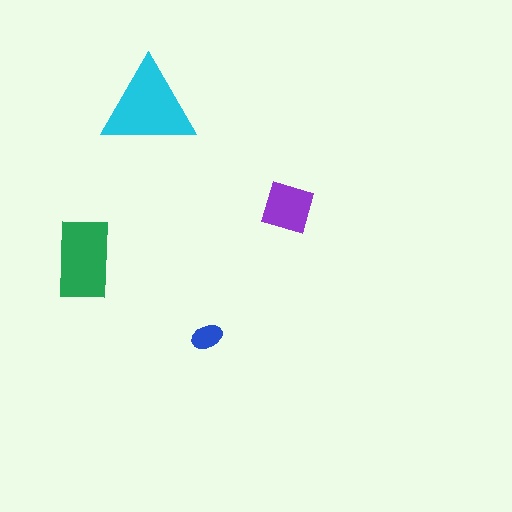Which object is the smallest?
The blue ellipse.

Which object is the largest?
The cyan triangle.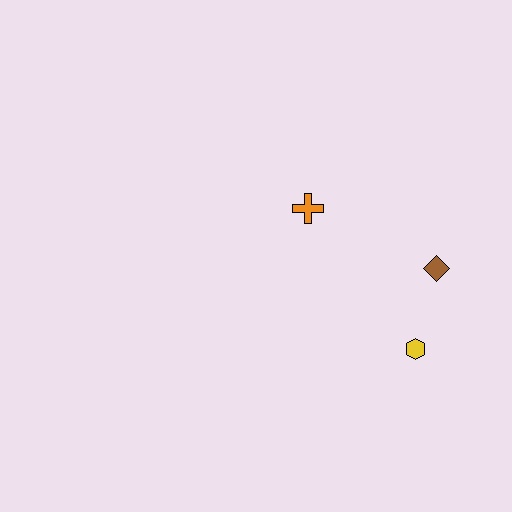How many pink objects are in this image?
There are no pink objects.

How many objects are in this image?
There are 3 objects.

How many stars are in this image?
There are no stars.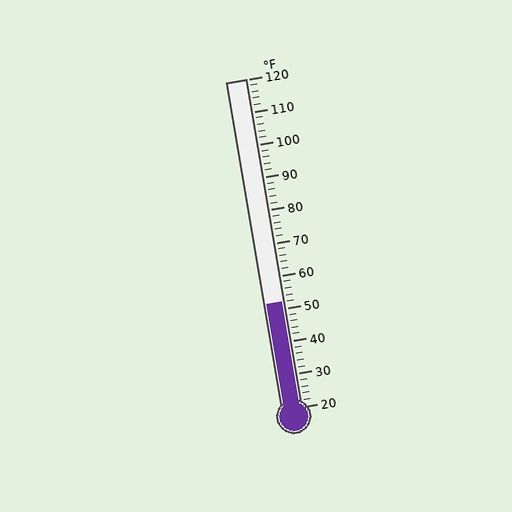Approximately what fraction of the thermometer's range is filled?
The thermometer is filled to approximately 30% of its range.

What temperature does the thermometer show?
The thermometer shows approximately 52°F.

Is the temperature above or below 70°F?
The temperature is below 70°F.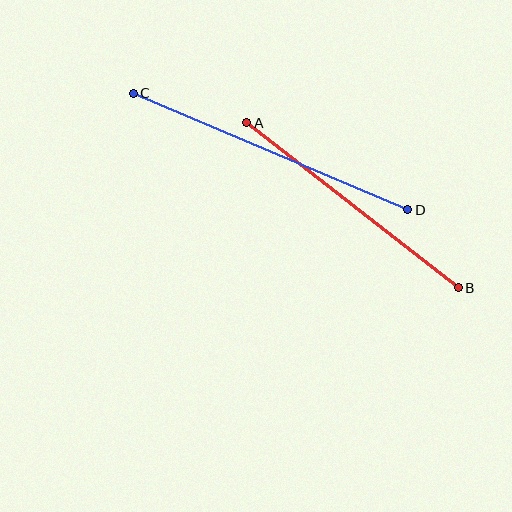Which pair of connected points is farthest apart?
Points C and D are farthest apart.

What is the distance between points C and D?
The distance is approximately 298 pixels.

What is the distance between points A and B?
The distance is approximately 268 pixels.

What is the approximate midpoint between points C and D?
The midpoint is at approximately (270, 152) pixels.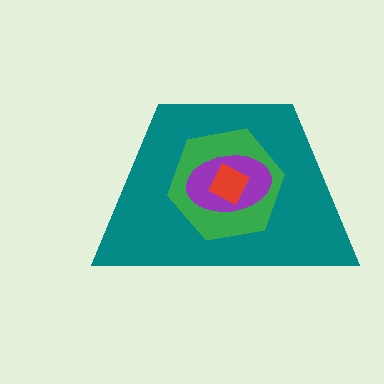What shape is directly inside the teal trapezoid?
The green hexagon.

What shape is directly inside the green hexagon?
The purple ellipse.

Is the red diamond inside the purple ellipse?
Yes.